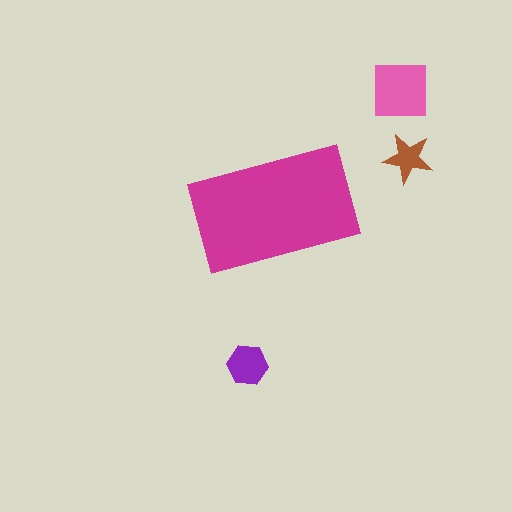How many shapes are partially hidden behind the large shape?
0 shapes are partially hidden.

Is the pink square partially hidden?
No, the pink square is fully visible.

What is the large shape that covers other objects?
A magenta rectangle.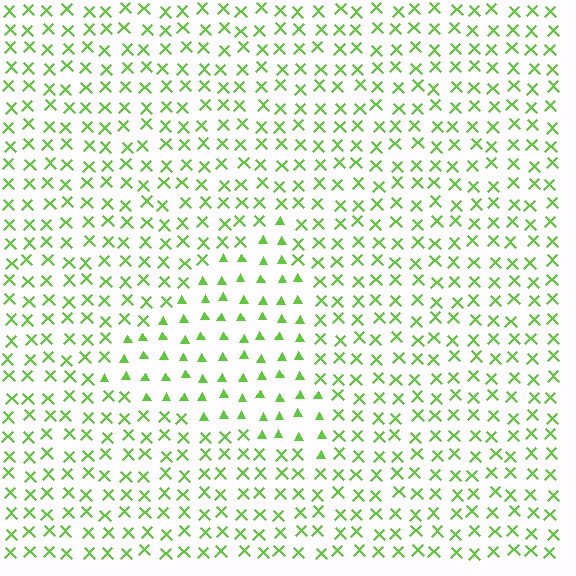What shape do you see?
I see a triangle.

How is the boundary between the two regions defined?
The boundary is defined by a change in element shape: triangles inside vs. X marks outside. All elements share the same color and spacing.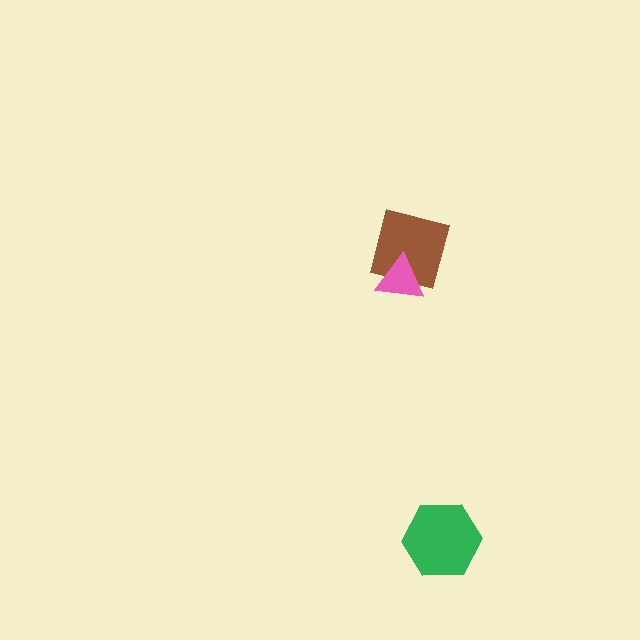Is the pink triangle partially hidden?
No, no other shape covers it.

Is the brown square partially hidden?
Yes, it is partially covered by another shape.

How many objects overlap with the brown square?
1 object overlaps with the brown square.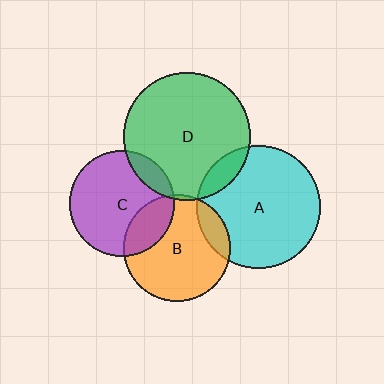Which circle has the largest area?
Circle D (green).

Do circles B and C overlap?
Yes.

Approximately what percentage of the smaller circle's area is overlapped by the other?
Approximately 25%.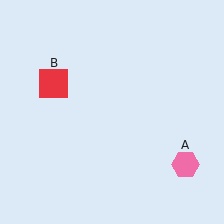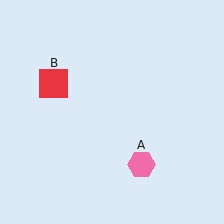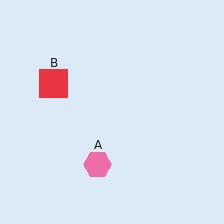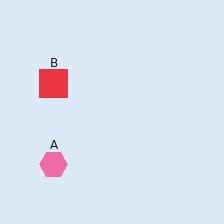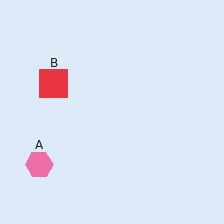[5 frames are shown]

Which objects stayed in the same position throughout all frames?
Red square (object B) remained stationary.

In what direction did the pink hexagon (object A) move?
The pink hexagon (object A) moved left.